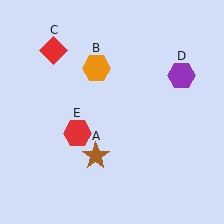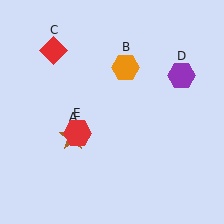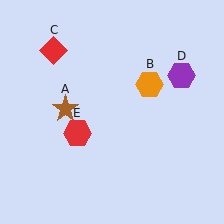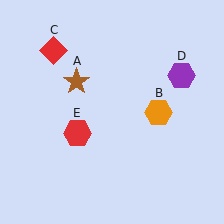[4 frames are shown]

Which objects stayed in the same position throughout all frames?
Red diamond (object C) and purple hexagon (object D) and red hexagon (object E) remained stationary.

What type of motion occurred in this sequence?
The brown star (object A), orange hexagon (object B) rotated clockwise around the center of the scene.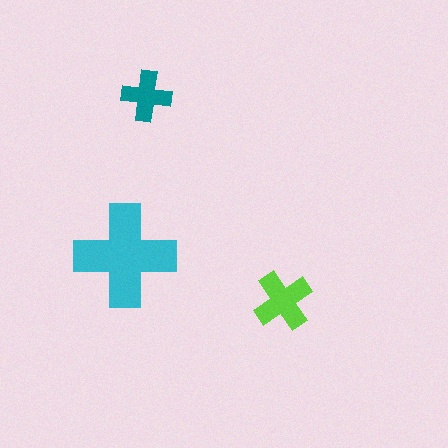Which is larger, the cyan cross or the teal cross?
The cyan one.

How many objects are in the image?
There are 3 objects in the image.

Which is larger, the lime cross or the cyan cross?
The cyan one.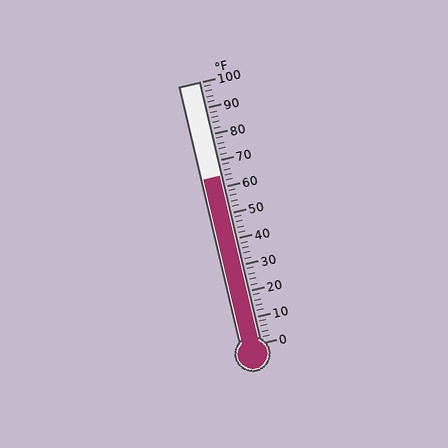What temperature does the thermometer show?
The thermometer shows approximately 64°F.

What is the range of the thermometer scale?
The thermometer scale ranges from 0°F to 100°F.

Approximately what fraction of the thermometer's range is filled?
The thermometer is filled to approximately 65% of its range.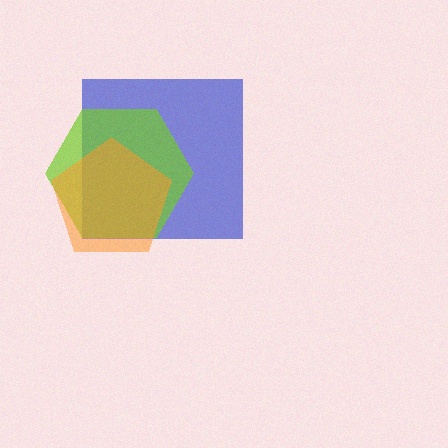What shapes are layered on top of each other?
The layered shapes are: a blue square, a lime hexagon, an orange pentagon.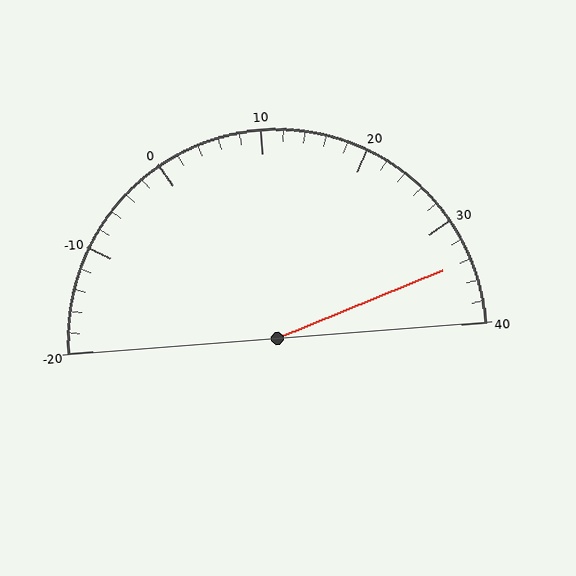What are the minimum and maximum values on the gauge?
The gauge ranges from -20 to 40.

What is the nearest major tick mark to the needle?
The nearest major tick mark is 30.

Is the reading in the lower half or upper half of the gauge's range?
The reading is in the upper half of the range (-20 to 40).